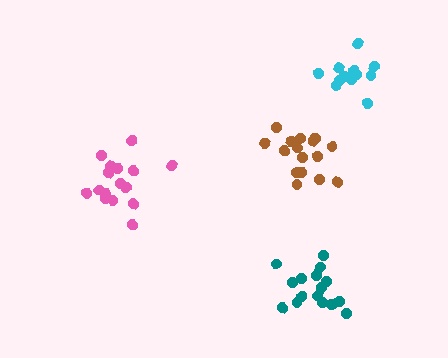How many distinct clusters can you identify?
There are 4 distinct clusters.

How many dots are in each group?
Group 1: 16 dots, Group 2: 17 dots, Group 3: 16 dots, Group 4: 13 dots (62 total).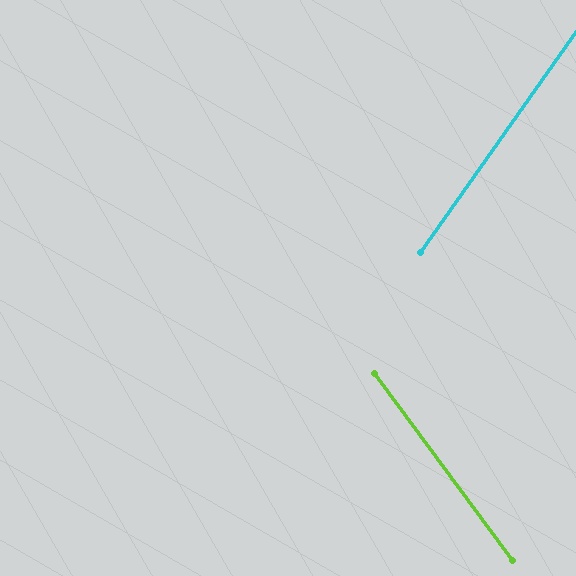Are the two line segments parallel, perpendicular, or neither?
Neither parallel nor perpendicular — they differ by about 71°.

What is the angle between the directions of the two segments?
Approximately 71 degrees.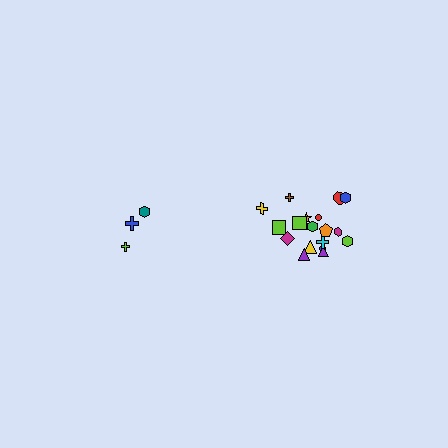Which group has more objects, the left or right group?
The right group.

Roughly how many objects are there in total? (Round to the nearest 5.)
Roughly 20 objects in total.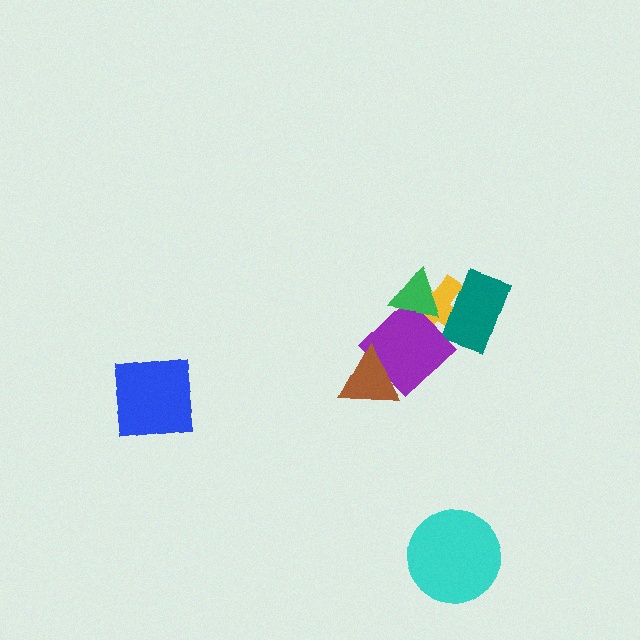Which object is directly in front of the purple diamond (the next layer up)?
The green triangle is directly in front of the purple diamond.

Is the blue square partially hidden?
No, no other shape covers it.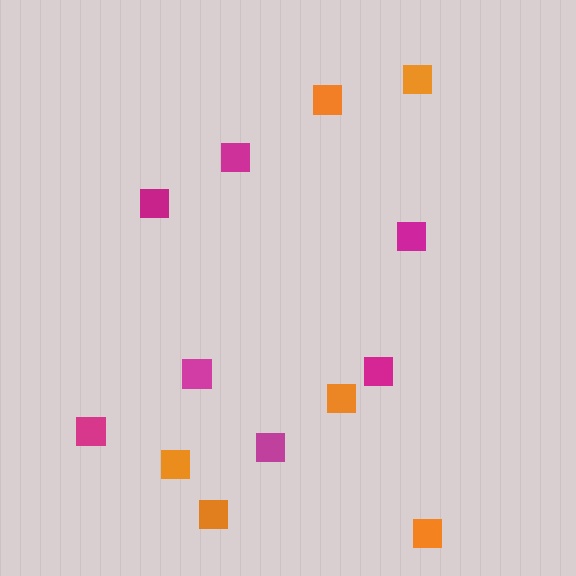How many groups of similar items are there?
There are 2 groups: one group of orange squares (6) and one group of magenta squares (7).